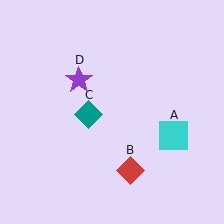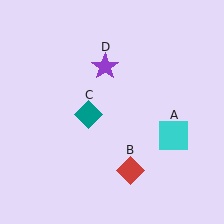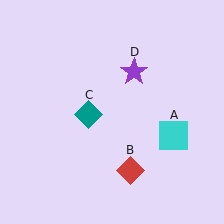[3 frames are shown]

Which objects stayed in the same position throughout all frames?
Cyan square (object A) and red diamond (object B) and teal diamond (object C) remained stationary.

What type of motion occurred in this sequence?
The purple star (object D) rotated clockwise around the center of the scene.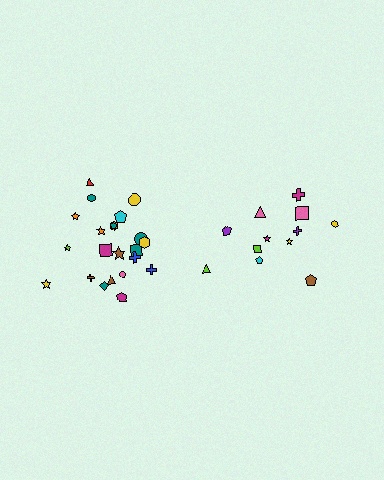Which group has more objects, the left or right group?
The left group.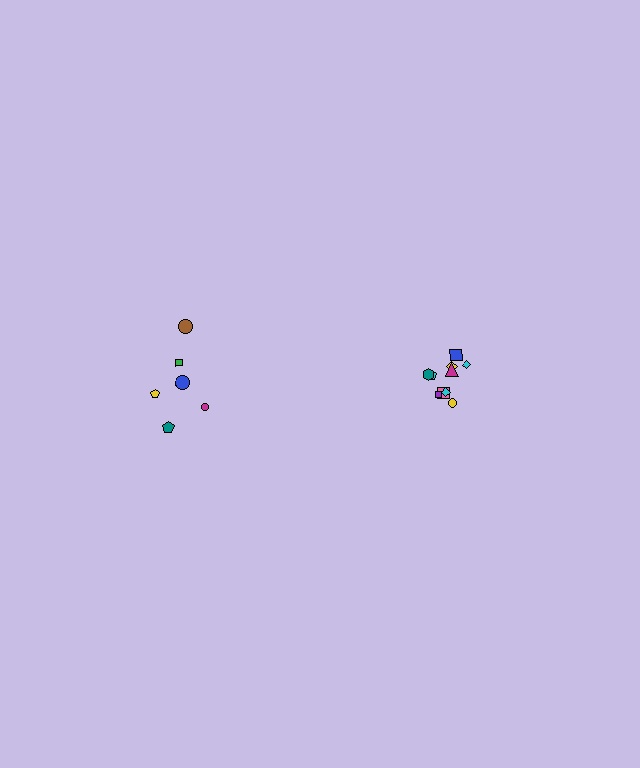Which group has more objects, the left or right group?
The right group.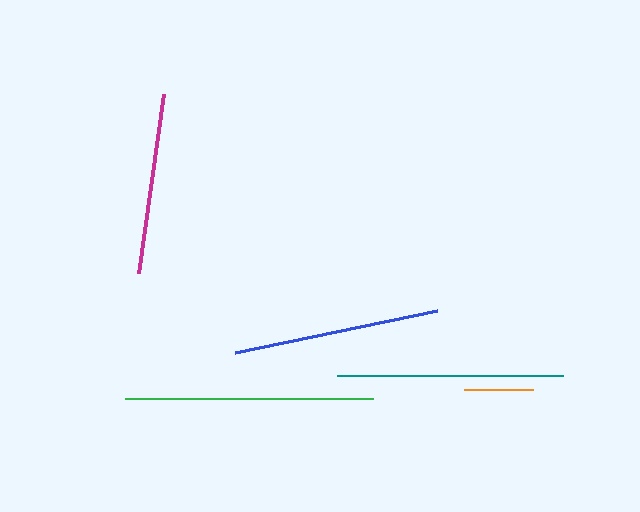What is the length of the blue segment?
The blue segment is approximately 207 pixels long.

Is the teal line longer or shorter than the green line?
The green line is longer than the teal line.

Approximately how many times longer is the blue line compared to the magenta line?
The blue line is approximately 1.1 times the length of the magenta line.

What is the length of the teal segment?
The teal segment is approximately 226 pixels long.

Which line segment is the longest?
The green line is the longest at approximately 248 pixels.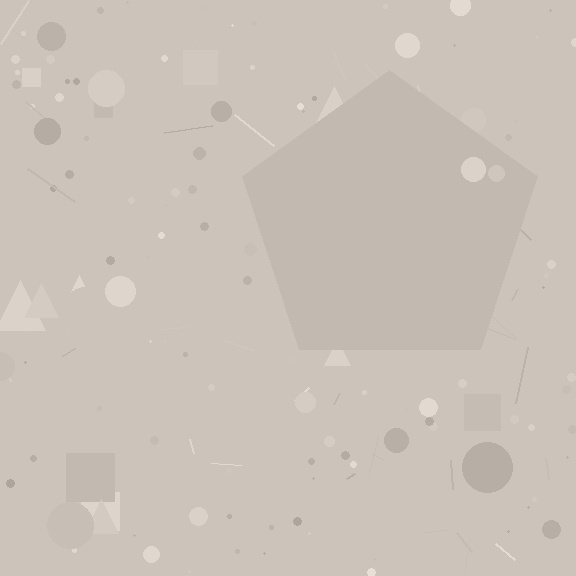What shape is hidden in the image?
A pentagon is hidden in the image.